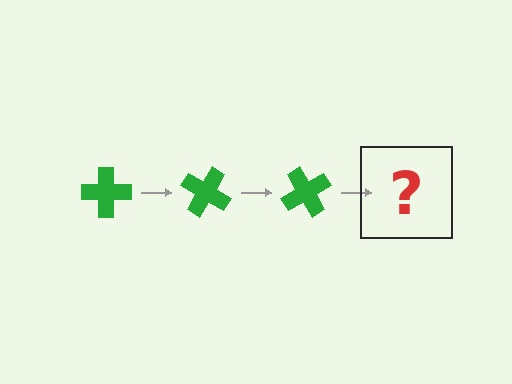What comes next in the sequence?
The next element should be a green cross rotated 90 degrees.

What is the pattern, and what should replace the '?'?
The pattern is that the cross rotates 30 degrees each step. The '?' should be a green cross rotated 90 degrees.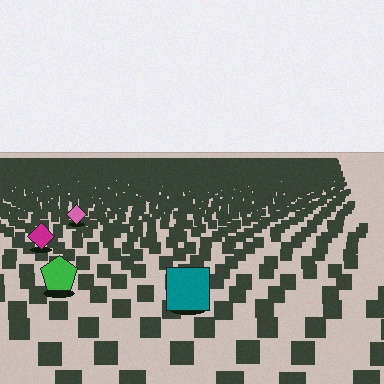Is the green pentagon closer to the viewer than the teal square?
No. The teal square is closer — you can tell from the texture gradient: the ground texture is coarser near it.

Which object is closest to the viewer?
The teal square is closest. The texture marks near it are larger and more spread out.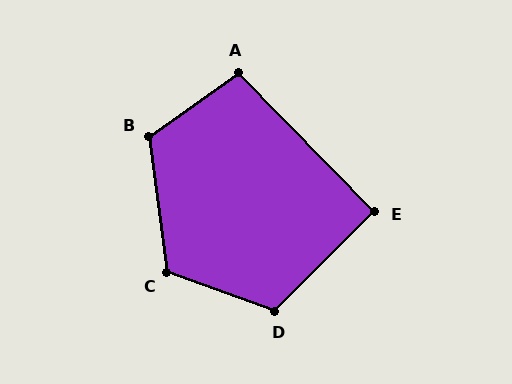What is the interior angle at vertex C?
Approximately 117 degrees (obtuse).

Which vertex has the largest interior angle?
B, at approximately 118 degrees.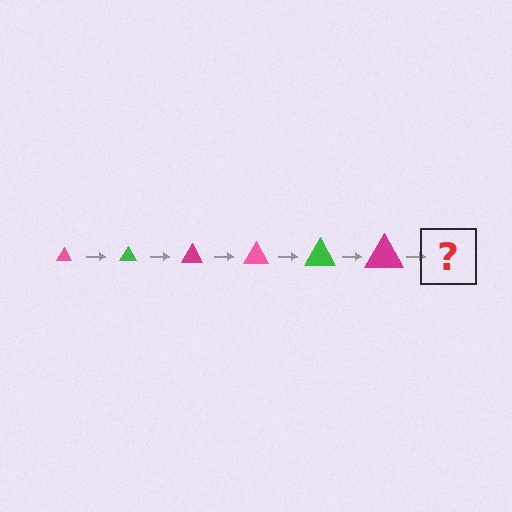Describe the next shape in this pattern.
It should be a pink triangle, larger than the previous one.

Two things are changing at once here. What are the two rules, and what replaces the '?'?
The two rules are that the triangle grows larger each step and the color cycles through pink, green, and magenta. The '?' should be a pink triangle, larger than the previous one.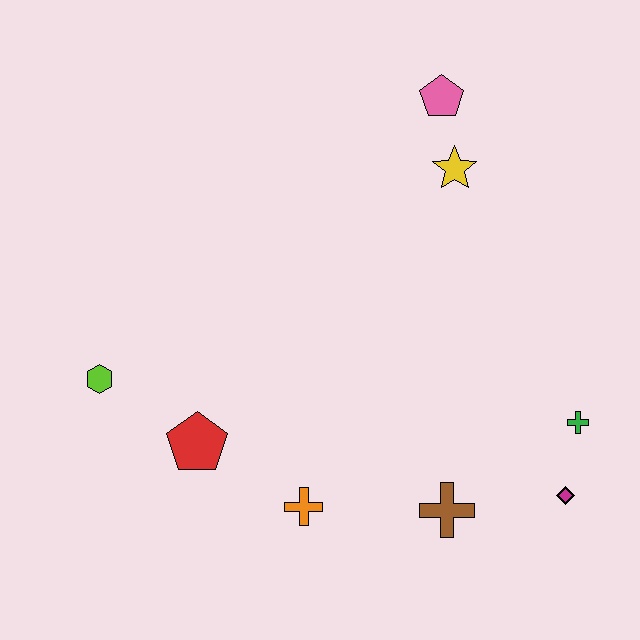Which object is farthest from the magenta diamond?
The lime hexagon is farthest from the magenta diamond.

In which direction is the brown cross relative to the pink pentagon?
The brown cross is below the pink pentagon.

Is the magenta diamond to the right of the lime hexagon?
Yes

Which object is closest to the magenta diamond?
The green cross is closest to the magenta diamond.